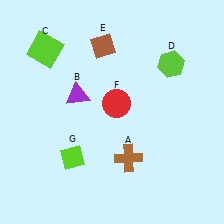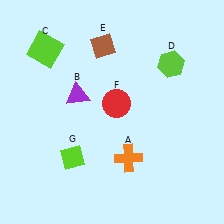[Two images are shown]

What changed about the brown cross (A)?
In Image 1, A is brown. In Image 2, it changed to orange.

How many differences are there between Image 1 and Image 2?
There is 1 difference between the two images.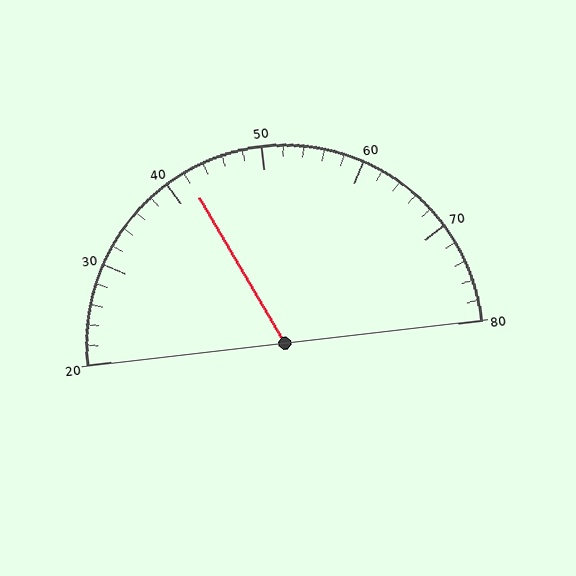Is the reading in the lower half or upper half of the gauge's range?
The reading is in the lower half of the range (20 to 80).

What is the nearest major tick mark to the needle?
The nearest major tick mark is 40.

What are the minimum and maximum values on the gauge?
The gauge ranges from 20 to 80.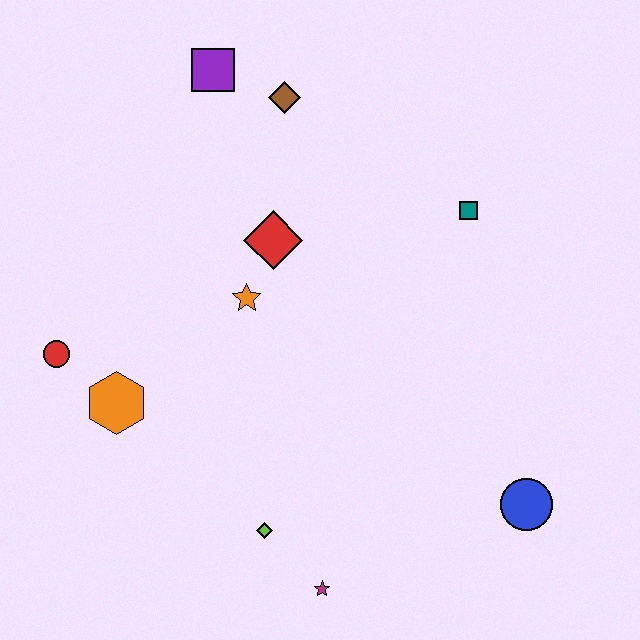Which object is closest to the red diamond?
The orange star is closest to the red diamond.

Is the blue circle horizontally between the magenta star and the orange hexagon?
No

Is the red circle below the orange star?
Yes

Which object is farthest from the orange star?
The blue circle is farthest from the orange star.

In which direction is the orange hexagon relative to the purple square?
The orange hexagon is below the purple square.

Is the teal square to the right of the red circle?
Yes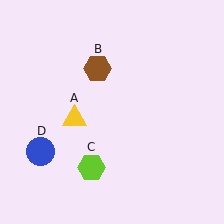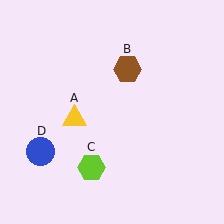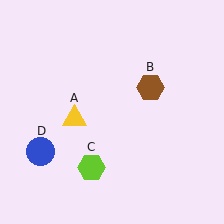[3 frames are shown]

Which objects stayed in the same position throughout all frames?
Yellow triangle (object A) and lime hexagon (object C) and blue circle (object D) remained stationary.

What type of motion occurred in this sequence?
The brown hexagon (object B) rotated clockwise around the center of the scene.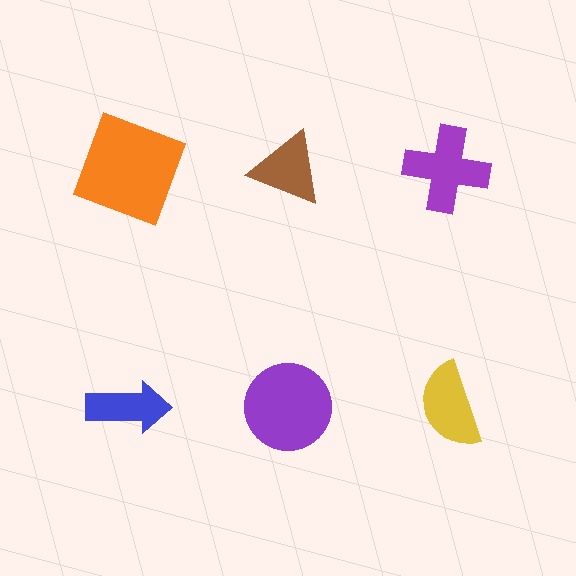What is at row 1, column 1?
An orange square.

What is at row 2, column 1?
A blue arrow.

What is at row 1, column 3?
A purple cross.